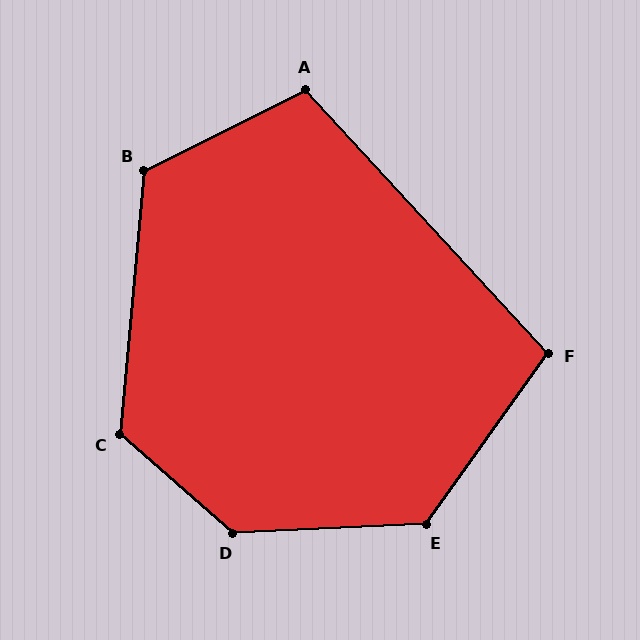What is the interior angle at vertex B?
Approximately 122 degrees (obtuse).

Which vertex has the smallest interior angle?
F, at approximately 102 degrees.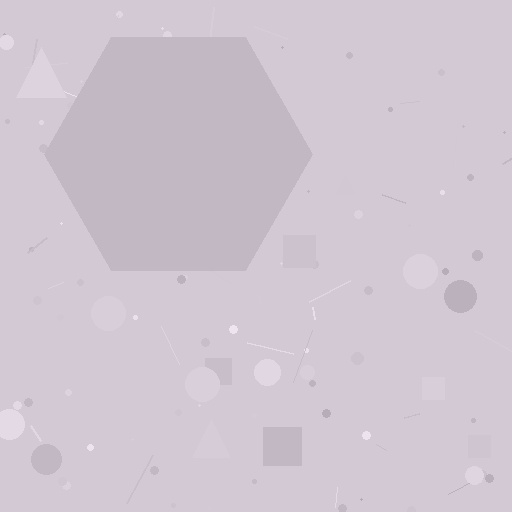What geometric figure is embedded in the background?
A hexagon is embedded in the background.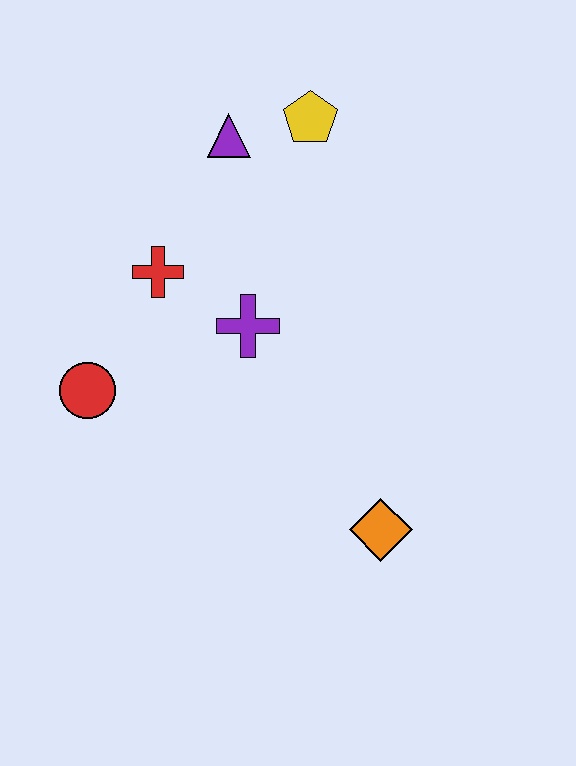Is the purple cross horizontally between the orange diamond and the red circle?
Yes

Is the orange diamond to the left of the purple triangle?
No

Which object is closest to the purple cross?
The red cross is closest to the purple cross.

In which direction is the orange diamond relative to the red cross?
The orange diamond is below the red cross.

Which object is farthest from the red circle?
The yellow pentagon is farthest from the red circle.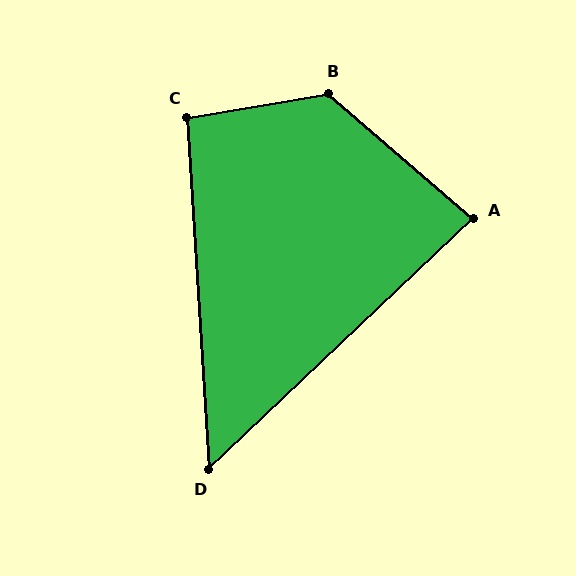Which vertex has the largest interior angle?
B, at approximately 130 degrees.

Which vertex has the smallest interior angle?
D, at approximately 50 degrees.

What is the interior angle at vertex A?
Approximately 84 degrees (acute).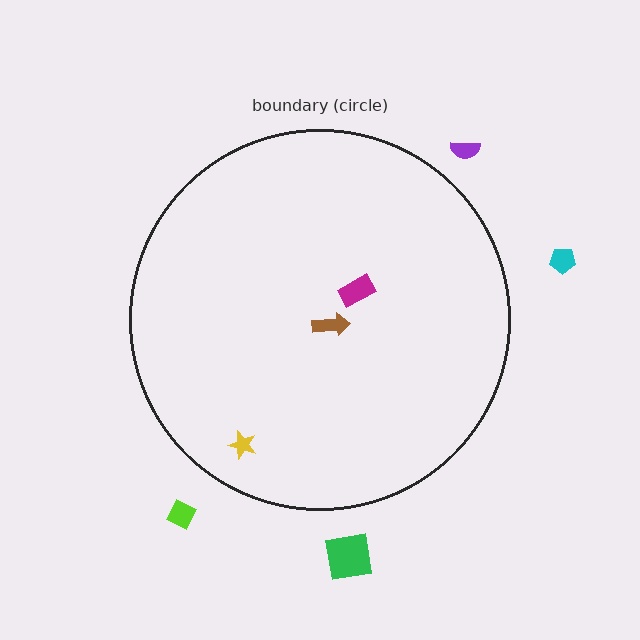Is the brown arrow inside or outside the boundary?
Inside.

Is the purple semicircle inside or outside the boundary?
Outside.